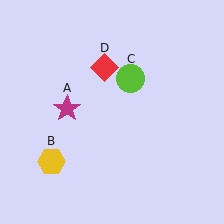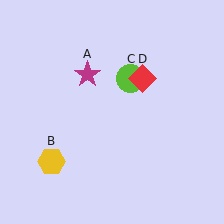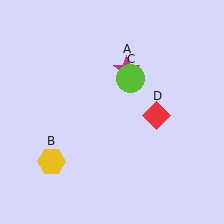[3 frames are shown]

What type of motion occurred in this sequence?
The magenta star (object A), red diamond (object D) rotated clockwise around the center of the scene.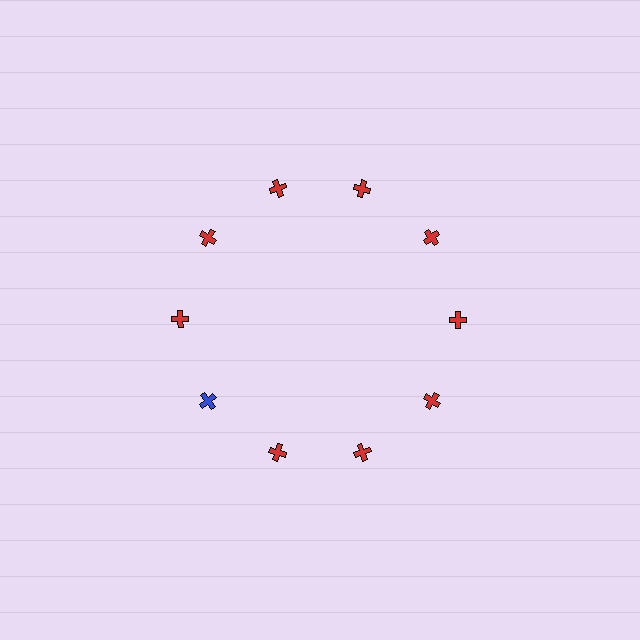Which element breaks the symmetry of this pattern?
The blue cross at roughly the 8 o'clock position breaks the symmetry. All other shapes are red crosses.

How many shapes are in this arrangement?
There are 10 shapes arranged in a ring pattern.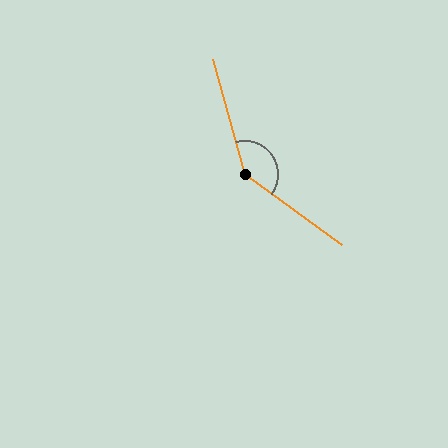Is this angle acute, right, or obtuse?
It is obtuse.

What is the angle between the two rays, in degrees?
Approximately 141 degrees.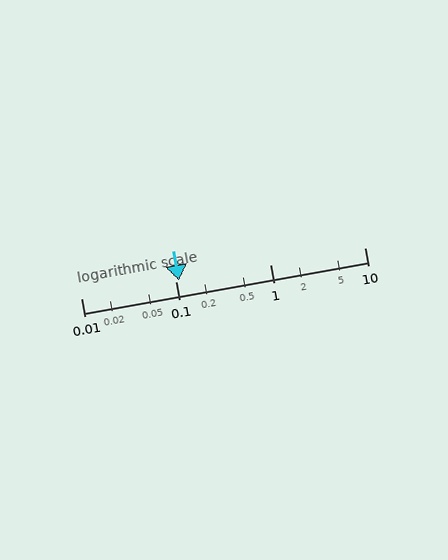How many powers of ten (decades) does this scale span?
The scale spans 3 decades, from 0.01 to 10.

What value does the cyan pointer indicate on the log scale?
The pointer indicates approximately 0.11.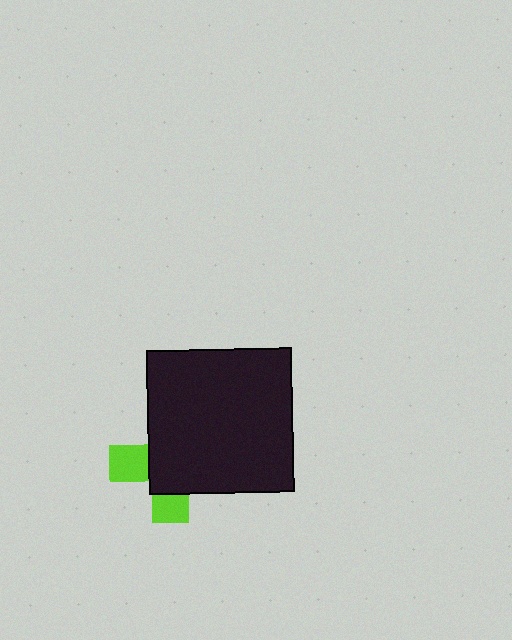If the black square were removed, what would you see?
You would see the complete lime cross.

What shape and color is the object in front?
The object in front is a black square.